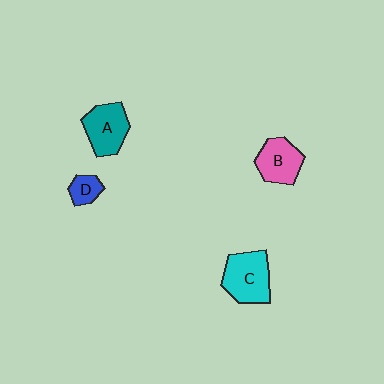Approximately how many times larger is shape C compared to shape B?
Approximately 1.3 times.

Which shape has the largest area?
Shape C (cyan).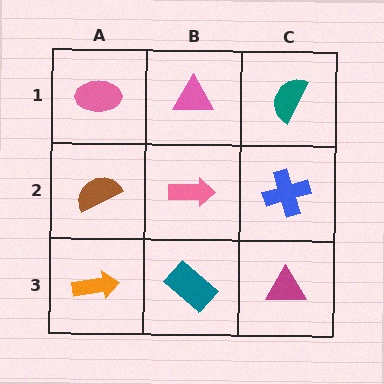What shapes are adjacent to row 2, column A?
A pink ellipse (row 1, column A), an orange arrow (row 3, column A), a pink arrow (row 2, column B).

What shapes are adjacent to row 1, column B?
A pink arrow (row 2, column B), a pink ellipse (row 1, column A), a teal semicircle (row 1, column C).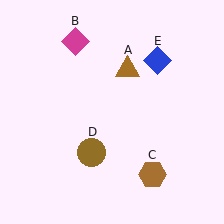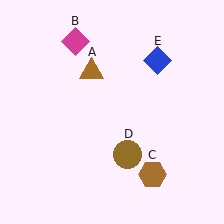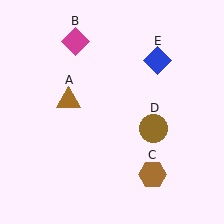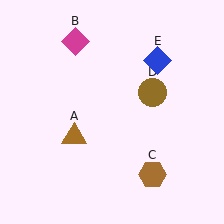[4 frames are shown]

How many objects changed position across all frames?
2 objects changed position: brown triangle (object A), brown circle (object D).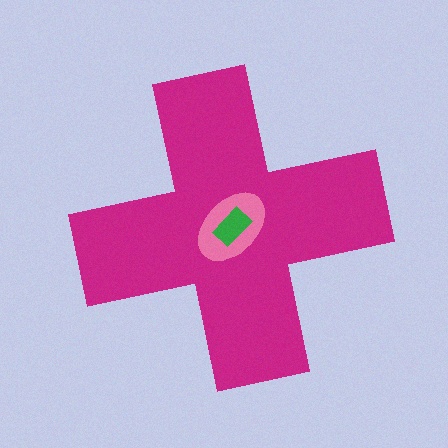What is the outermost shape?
The magenta cross.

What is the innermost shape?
The green rectangle.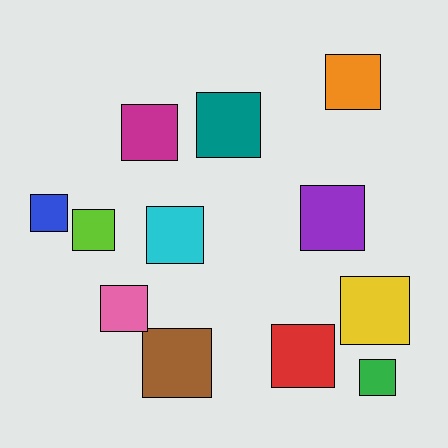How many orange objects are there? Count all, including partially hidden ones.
There is 1 orange object.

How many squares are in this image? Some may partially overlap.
There are 12 squares.